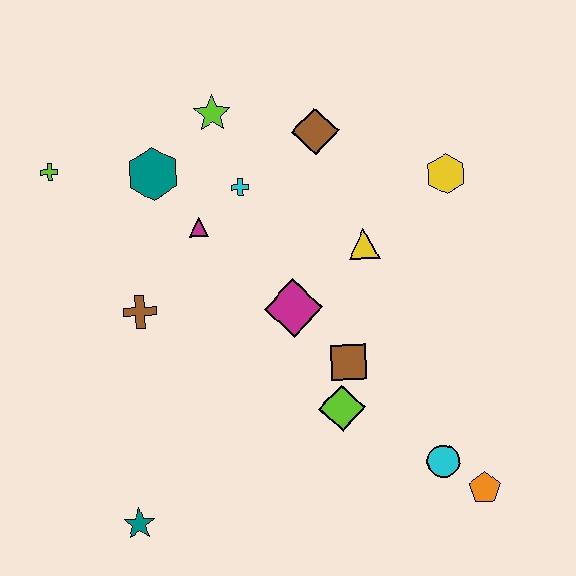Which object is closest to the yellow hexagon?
The yellow triangle is closest to the yellow hexagon.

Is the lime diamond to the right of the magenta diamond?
Yes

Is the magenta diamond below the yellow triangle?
Yes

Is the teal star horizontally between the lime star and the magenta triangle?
No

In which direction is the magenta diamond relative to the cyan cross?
The magenta diamond is below the cyan cross.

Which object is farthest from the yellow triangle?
The teal star is farthest from the yellow triangle.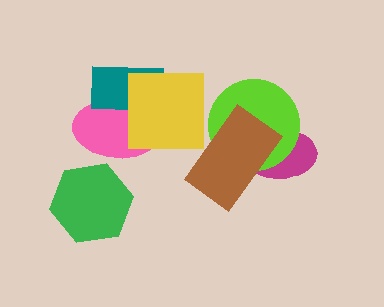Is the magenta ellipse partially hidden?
Yes, it is partially covered by another shape.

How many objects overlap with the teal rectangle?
2 objects overlap with the teal rectangle.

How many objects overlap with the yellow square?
2 objects overlap with the yellow square.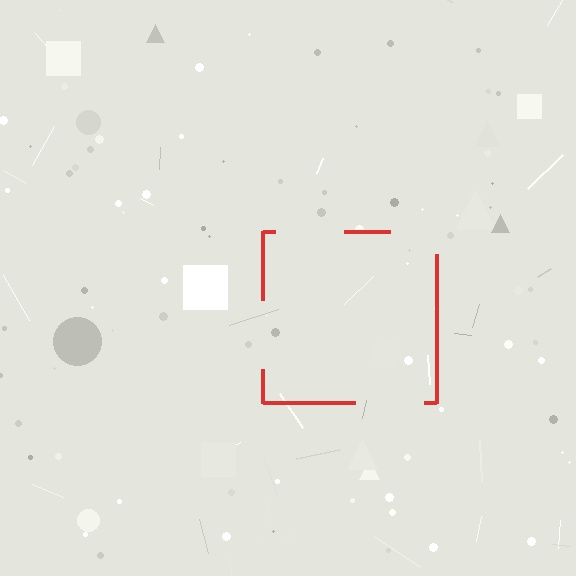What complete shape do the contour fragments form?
The contour fragments form a square.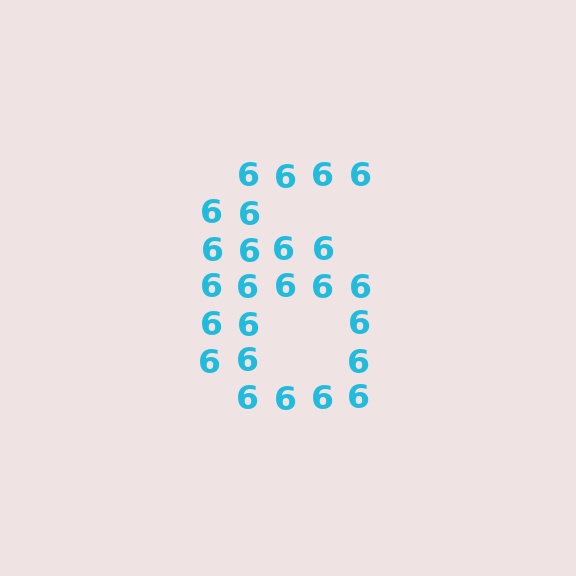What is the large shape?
The large shape is the digit 6.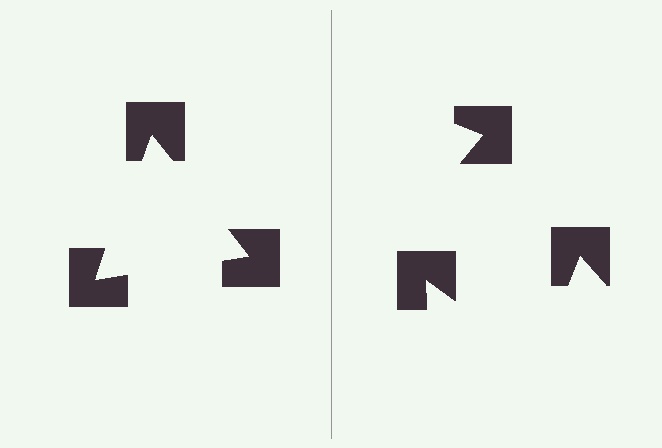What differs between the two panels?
The notched squares are positioned identically on both sides; only the wedge orientations differ. On the left they align to a triangle; on the right they are misaligned.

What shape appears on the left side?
An illusory triangle.